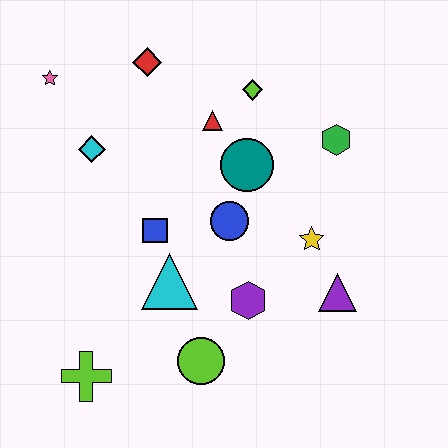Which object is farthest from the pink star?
The purple triangle is farthest from the pink star.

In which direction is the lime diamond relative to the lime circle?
The lime diamond is above the lime circle.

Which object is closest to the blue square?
The cyan triangle is closest to the blue square.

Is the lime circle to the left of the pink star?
No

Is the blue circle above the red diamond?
No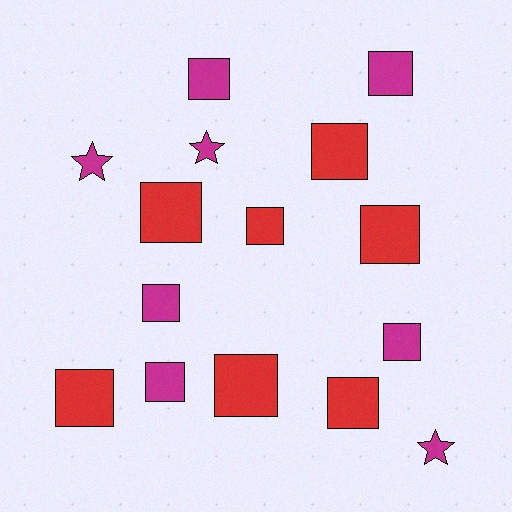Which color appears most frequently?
Magenta, with 8 objects.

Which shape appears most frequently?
Square, with 12 objects.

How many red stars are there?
There are no red stars.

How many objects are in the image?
There are 15 objects.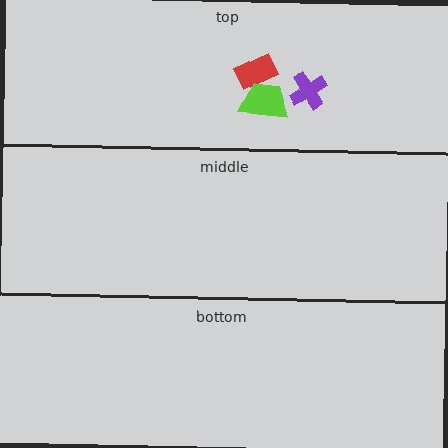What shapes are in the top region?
The red rectangle, the purple cross, the lime trapezoid.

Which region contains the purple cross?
The top region.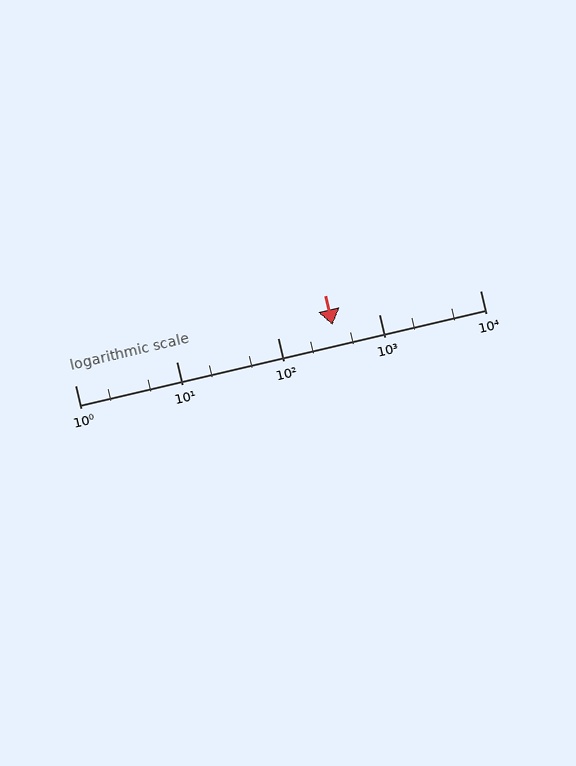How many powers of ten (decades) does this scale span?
The scale spans 4 decades, from 1 to 10000.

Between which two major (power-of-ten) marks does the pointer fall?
The pointer is between 100 and 1000.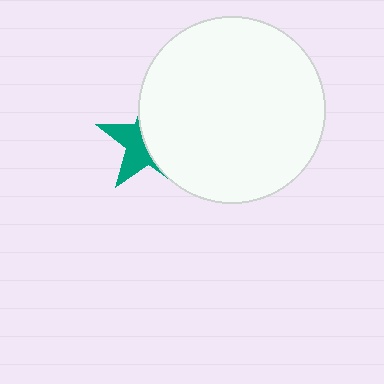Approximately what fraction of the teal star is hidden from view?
Roughly 58% of the teal star is hidden behind the white circle.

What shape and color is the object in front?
The object in front is a white circle.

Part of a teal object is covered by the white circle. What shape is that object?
It is a star.